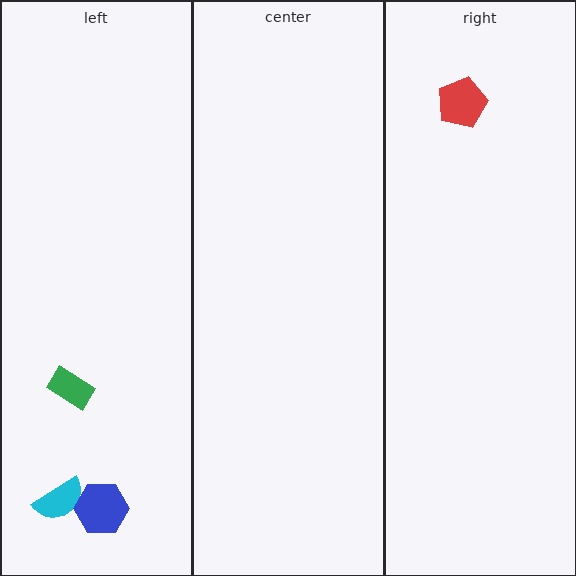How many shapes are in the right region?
1.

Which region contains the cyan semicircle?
The left region.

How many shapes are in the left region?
3.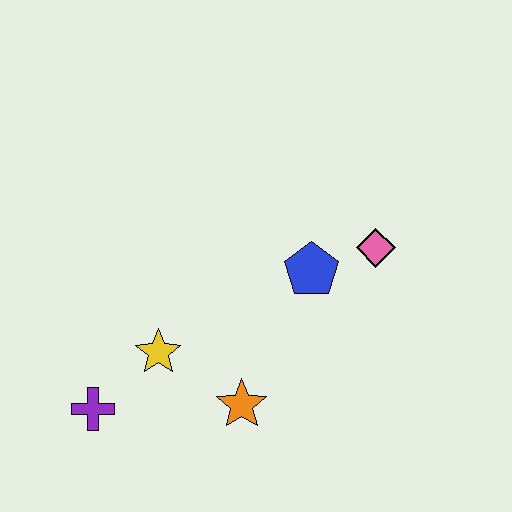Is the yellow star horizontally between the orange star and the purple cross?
Yes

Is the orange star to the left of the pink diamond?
Yes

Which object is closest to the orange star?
The yellow star is closest to the orange star.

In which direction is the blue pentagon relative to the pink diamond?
The blue pentagon is to the left of the pink diamond.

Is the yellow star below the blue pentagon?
Yes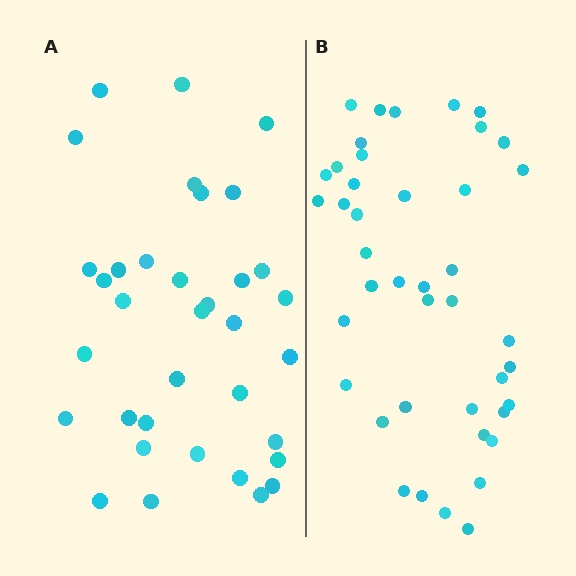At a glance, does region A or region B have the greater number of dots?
Region B (the right region) has more dots.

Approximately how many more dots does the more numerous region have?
Region B has roughly 8 or so more dots than region A.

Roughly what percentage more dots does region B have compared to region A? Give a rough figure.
About 20% more.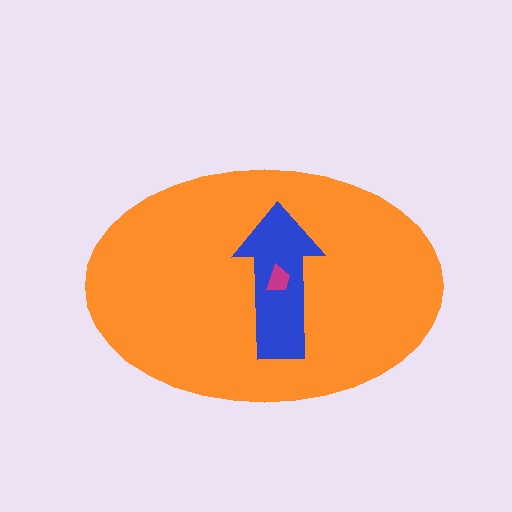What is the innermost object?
The magenta trapezoid.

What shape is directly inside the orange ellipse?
The blue arrow.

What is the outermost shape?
The orange ellipse.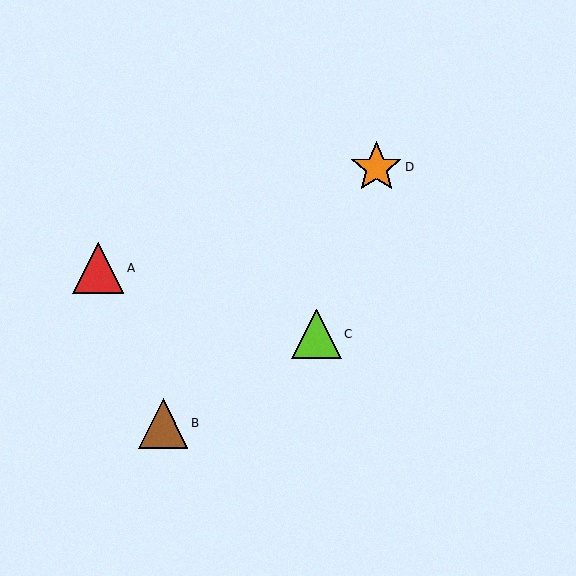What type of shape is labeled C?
Shape C is a lime triangle.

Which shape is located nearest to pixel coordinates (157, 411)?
The brown triangle (labeled B) at (163, 423) is nearest to that location.